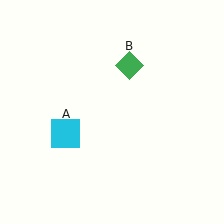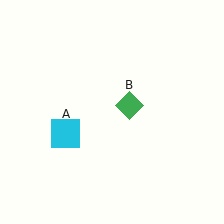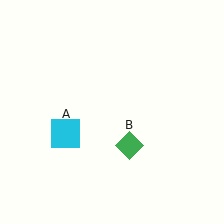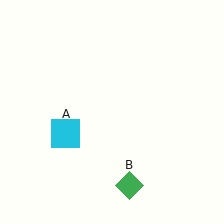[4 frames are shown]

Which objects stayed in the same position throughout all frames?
Cyan square (object A) remained stationary.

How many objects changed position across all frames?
1 object changed position: green diamond (object B).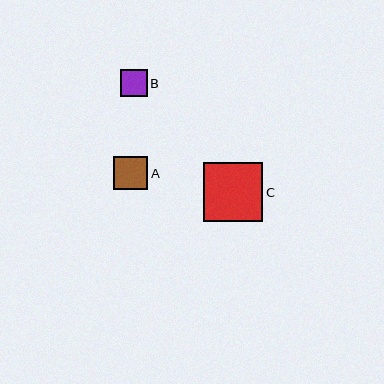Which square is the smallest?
Square B is the smallest with a size of approximately 27 pixels.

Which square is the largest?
Square C is the largest with a size of approximately 59 pixels.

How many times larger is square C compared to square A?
Square C is approximately 1.8 times the size of square A.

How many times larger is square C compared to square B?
Square C is approximately 2.2 times the size of square B.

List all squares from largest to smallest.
From largest to smallest: C, A, B.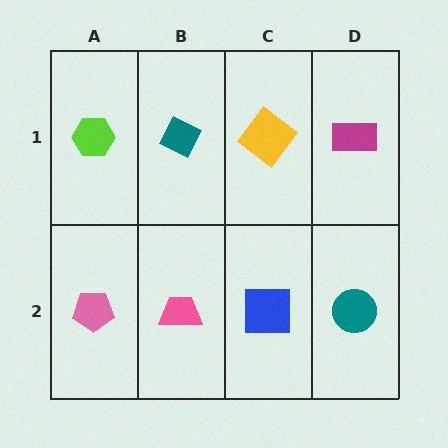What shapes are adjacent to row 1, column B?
A pink trapezoid (row 2, column B), a lime hexagon (row 1, column A), a yellow diamond (row 1, column C).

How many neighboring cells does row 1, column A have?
2.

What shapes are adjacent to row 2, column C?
A yellow diamond (row 1, column C), a pink trapezoid (row 2, column B), a teal circle (row 2, column D).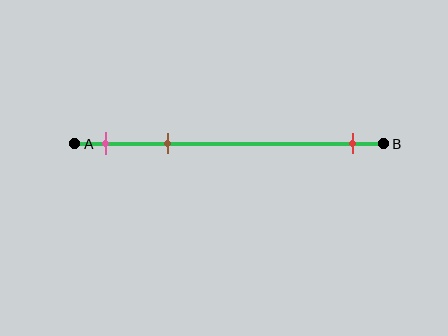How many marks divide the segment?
There are 3 marks dividing the segment.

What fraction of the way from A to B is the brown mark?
The brown mark is approximately 30% (0.3) of the way from A to B.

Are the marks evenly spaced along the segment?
No, the marks are not evenly spaced.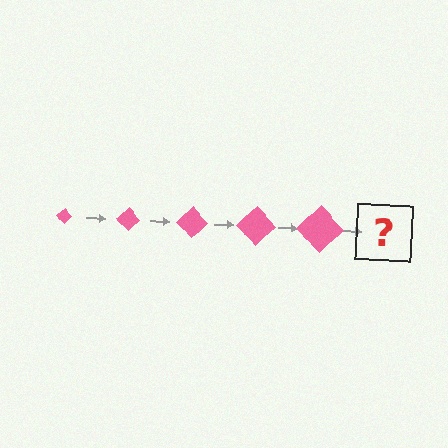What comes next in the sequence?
The next element should be a pink diamond, larger than the previous one.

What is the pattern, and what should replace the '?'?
The pattern is that the diamond gets progressively larger each step. The '?' should be a pink diamond, larger than the previous one.